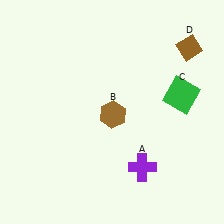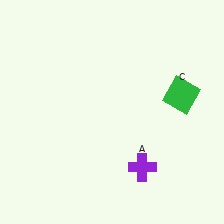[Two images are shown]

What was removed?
The brown hexagon (B), the brown diamond (D) were removed in Image 2.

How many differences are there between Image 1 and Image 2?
There are 2 differences between the two images.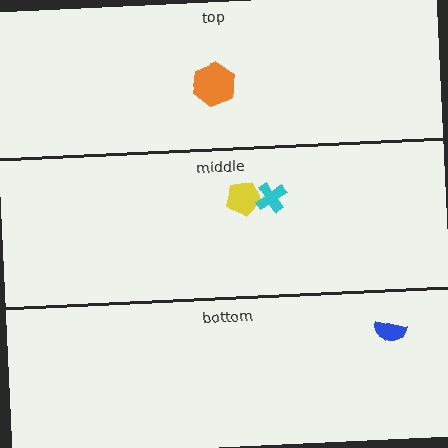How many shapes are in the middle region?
2.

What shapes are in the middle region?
The yellow pentagon, the cyan cross.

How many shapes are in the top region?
1.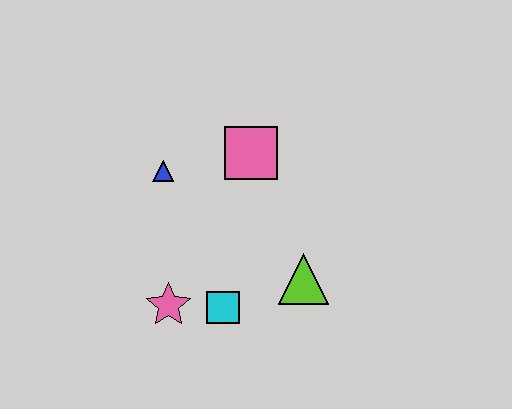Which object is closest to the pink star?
The cyan square is closest to the pink star.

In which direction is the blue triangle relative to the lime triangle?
The blue triangle is to the left of the lime triangle.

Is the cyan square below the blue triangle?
Yes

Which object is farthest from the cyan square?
The pink square is farthest from the cyan square.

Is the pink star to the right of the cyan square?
No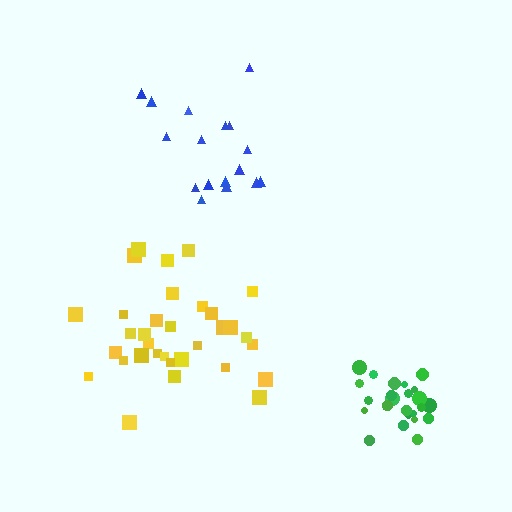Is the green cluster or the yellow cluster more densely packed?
Green.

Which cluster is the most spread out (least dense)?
Blue.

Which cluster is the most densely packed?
Green.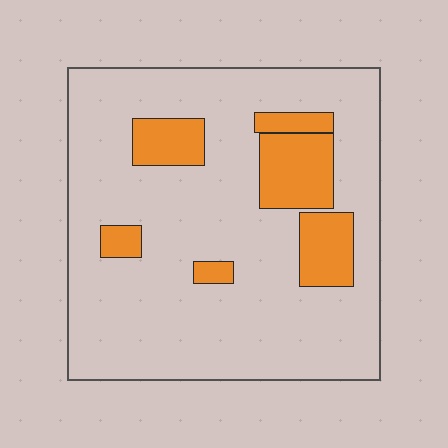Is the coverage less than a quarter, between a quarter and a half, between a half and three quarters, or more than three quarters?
Less than a quarter.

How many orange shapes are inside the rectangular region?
6.